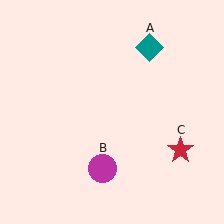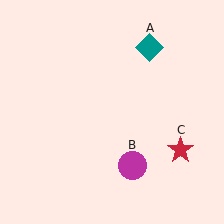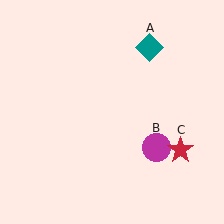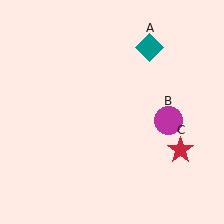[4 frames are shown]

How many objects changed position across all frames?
1 object changed position: magenta circle (object B).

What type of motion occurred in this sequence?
The magenta circle (object B) rotated counterclockwise around the center of the scene.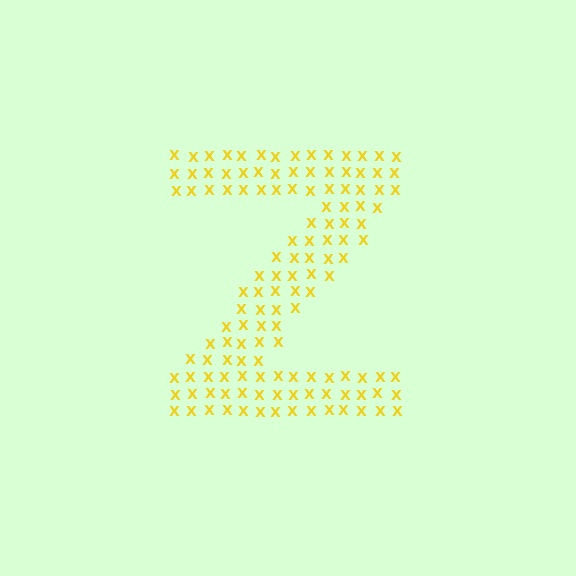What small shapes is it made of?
It is made of small letter X's.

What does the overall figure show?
The overall figure shows the letter Z.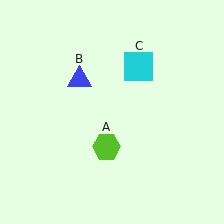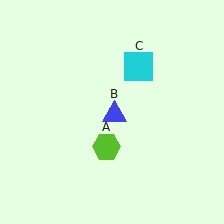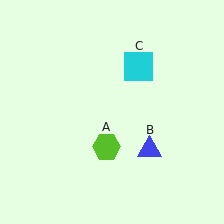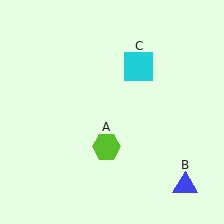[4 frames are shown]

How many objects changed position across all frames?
1 object changed position: blue triangle (object B).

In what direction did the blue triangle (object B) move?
The blue triangle (object B) moved down and to the right.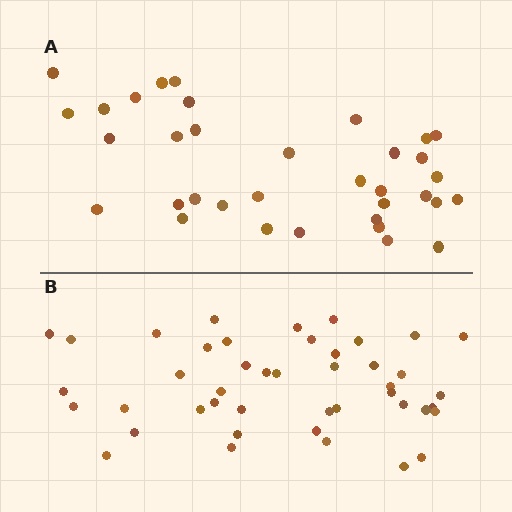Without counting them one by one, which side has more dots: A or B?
Region B (the bottom region) has more dots.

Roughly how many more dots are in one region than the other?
Region B has roughly 8 or so more dots than region A.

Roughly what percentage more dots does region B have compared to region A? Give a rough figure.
About 25% more.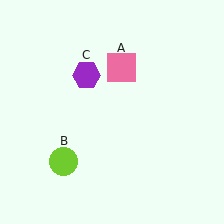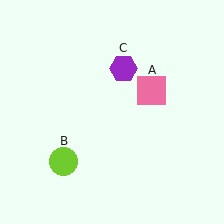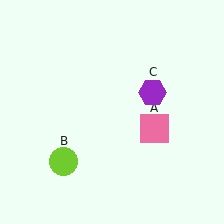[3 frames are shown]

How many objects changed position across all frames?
2 objects changed position: pink square (object A), purple hexagon (object C).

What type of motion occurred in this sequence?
The pink square (object A), purple hexagon (object C) rotated clockwise around the center of the scene.